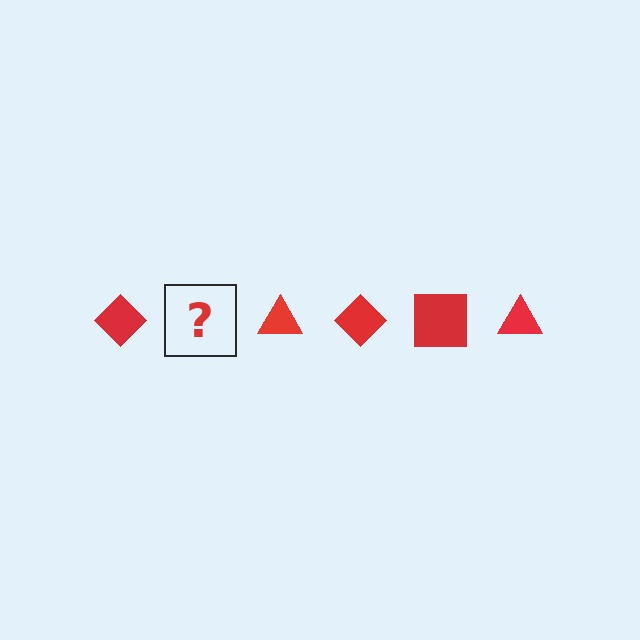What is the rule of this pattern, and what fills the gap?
The rule is that the pattern cycles through diamond, square, triangle shapes in red. The gap should be filled with a red square.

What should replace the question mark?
The question mark should be replaced with a red square.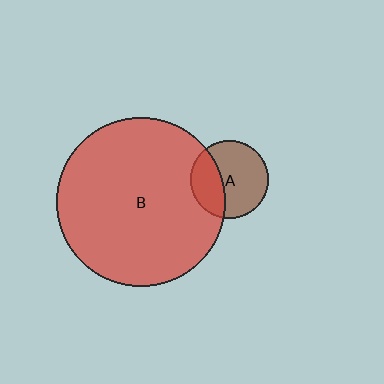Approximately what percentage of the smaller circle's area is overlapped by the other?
Approximately 35%.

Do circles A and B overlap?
Yes.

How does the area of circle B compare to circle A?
Approximately 4.7 times.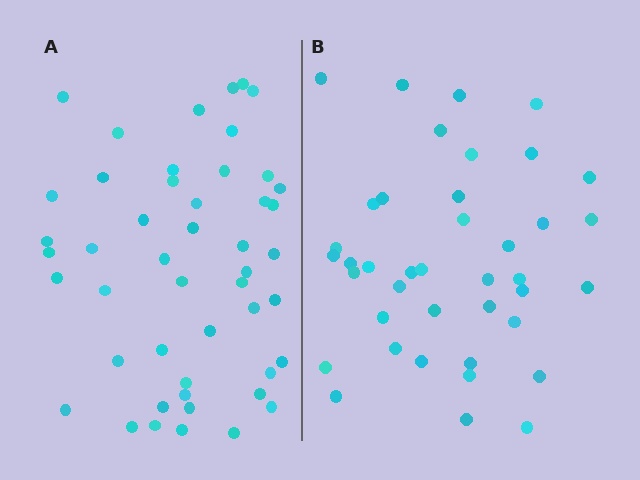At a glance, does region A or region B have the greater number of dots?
Region A (the left region) has more dots.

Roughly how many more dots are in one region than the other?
Region A has roughly 8 or so more dots than region B.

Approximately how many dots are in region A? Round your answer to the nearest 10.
About 50 dots. (The exact count is 48, which rounds to 50.)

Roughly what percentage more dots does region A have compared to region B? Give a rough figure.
About 20% more.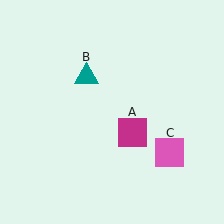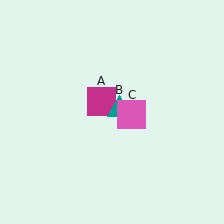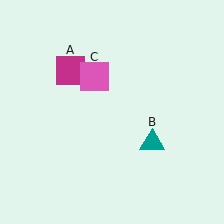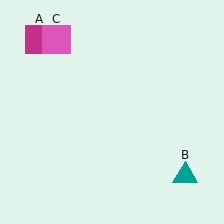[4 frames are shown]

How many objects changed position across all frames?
3 objects changed position: magenta square (object A), teal triangle (object B), pink square (object C).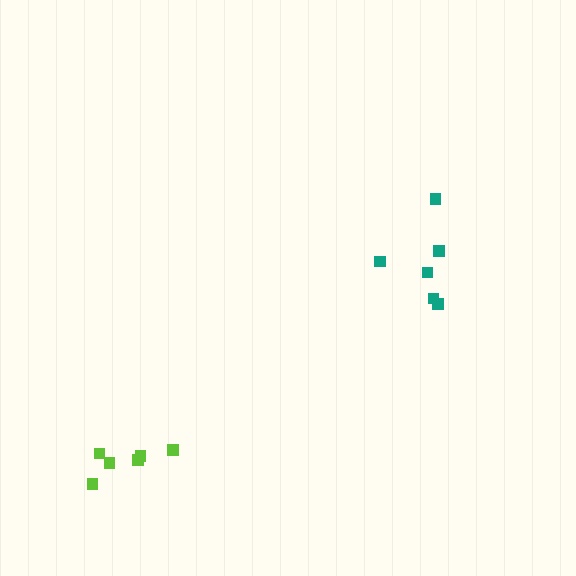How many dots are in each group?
Group 1: 6 dots, Group 2: 6 dots (12 total).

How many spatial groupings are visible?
There are 2 spatial groupings.